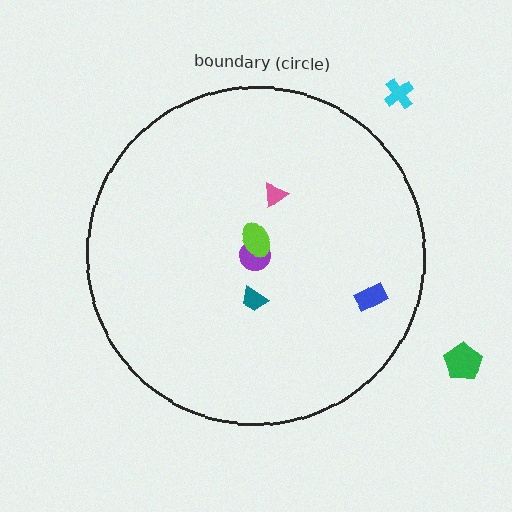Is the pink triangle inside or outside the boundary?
Inside.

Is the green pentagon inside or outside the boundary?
Outside.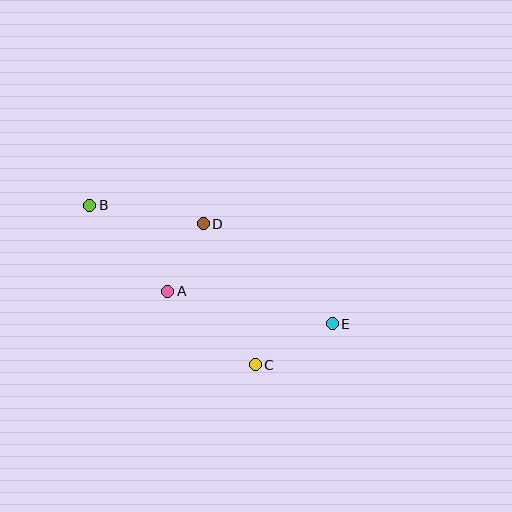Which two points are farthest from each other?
Points B and E are farthest from each other.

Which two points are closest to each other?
Points A and D are closest to each other.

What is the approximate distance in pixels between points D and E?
The distance between D and E is approximately 163 pixels.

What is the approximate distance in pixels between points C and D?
The distance between C and D is approximately 151 pixels.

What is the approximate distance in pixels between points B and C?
The distance between B and C is approximately 230 pixels.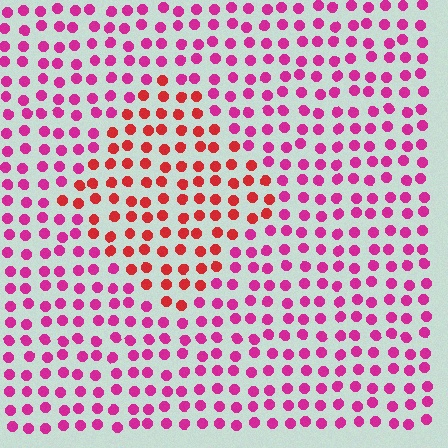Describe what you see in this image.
The image is filled with small magenta elements in a uniform arrangement. A diamond-shaped region is visible where the elements are tinted to a slightly different hue, forming a subtle color boundary.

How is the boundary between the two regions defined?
The boundary is defined purely by a slight shift in hue (about 37 degrees). Spacing, size, and orientation are identical on both sides.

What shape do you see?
I see a diamond.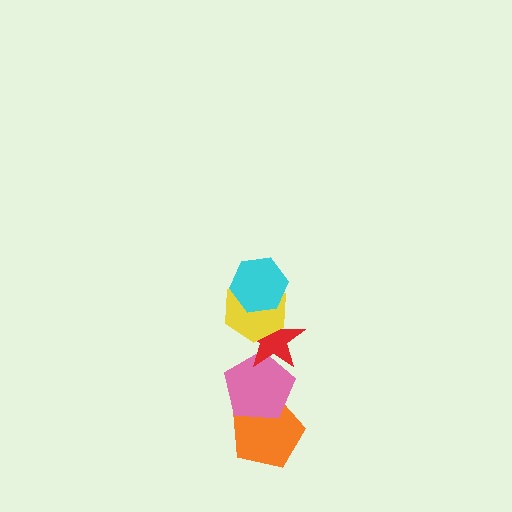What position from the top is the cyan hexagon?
The cyan hexagon is 1st from the top.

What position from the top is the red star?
The red star is 3rd from the top.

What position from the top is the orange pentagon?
The orange pentagon is 5th from the top.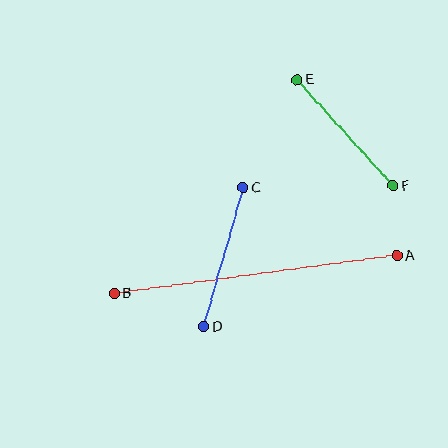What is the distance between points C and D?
The distance is approximately 145 pixels.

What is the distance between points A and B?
The distance is approximately 285 pixels.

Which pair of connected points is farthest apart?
Points A and B are farthest apart.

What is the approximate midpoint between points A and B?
The midpoint is at approximately (256, 275) pixels.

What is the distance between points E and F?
The distance is approximately 143 pixels.